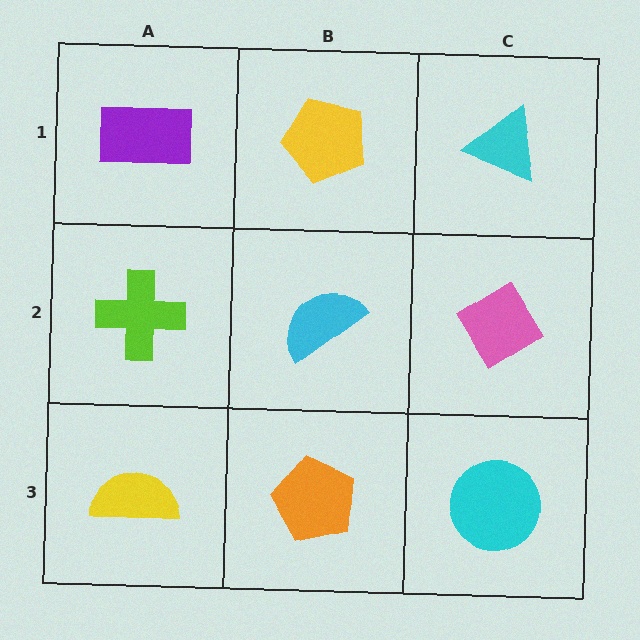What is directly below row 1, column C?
A pink diamond.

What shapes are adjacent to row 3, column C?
A pink diamond (row 2, column C), an orange pentagon (row 3, column B).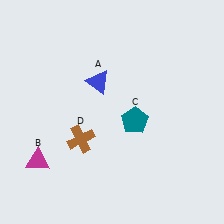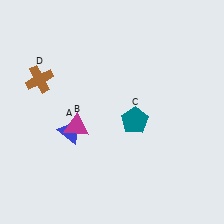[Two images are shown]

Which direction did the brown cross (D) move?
The brown cross (D) moved up.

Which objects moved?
The objects that moved are: the blue triangle (A), the magenta triangle (B), the brown cross (D).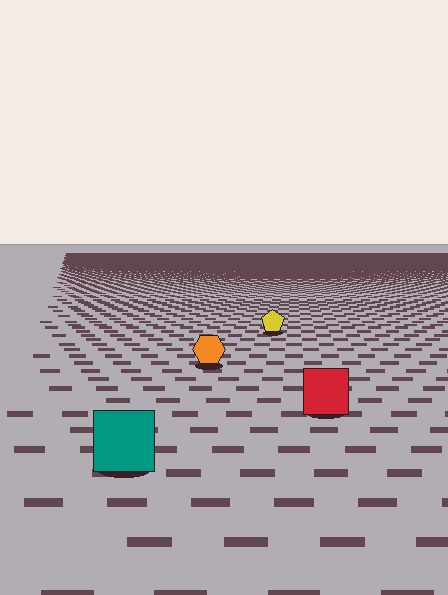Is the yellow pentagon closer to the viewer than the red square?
No. The red square is closer — you can tell from the texture gradient: the ground texture is coarser near it.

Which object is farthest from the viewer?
The yellow pentagon is farthest from the viewer. It appears smaller and the ground texture around it is denser.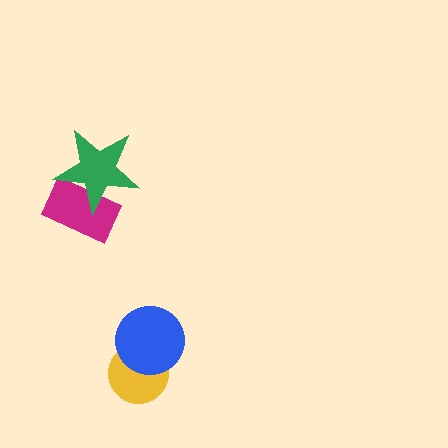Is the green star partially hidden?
No, no other shape covers it.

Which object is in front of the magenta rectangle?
The green star is in front of the magenta rectangle.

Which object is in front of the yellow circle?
The blue circle is in front of the yellow circle.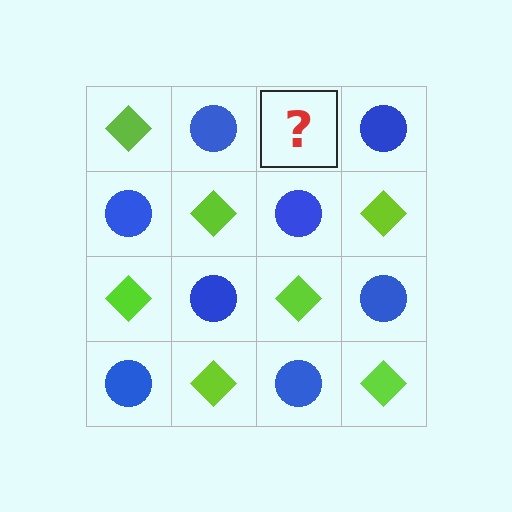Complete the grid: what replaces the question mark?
The question mark should be replaced with a lime diamond.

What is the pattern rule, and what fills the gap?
The rule is that it alternates lime diamond and blue circle in a checkerboard pattern. The gap should be filled with a lime diamond.